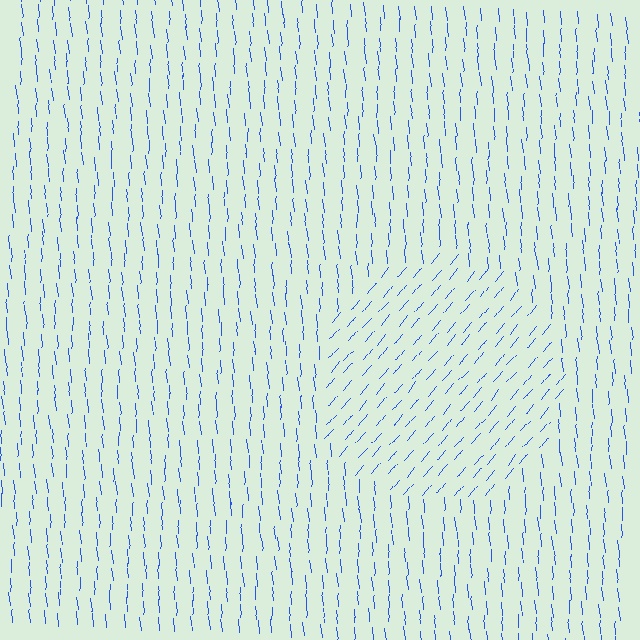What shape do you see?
I see a circle.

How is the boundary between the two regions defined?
The boundary is defined purely by a change in line orientation (approximately 45 degrees difference). All lines are the same color and thickness.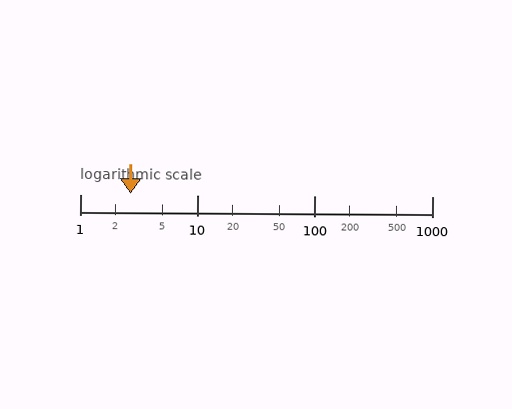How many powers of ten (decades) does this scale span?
The scale spans 3 decades, from 1 to 1000.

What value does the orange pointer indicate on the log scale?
The pointer indicates approximately 2.7.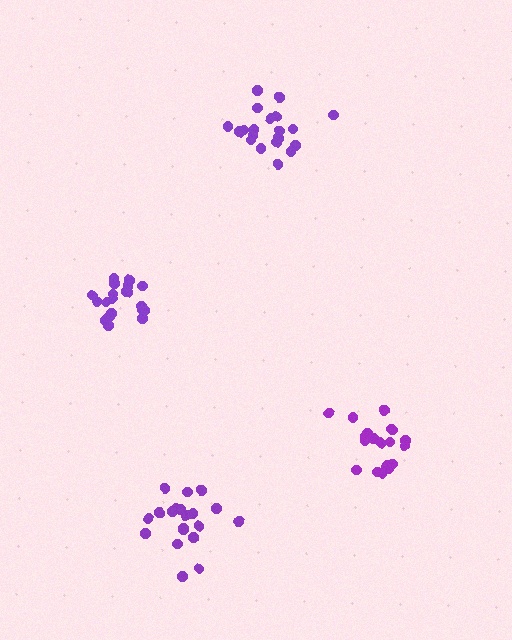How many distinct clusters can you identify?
There are 4 distinct clusters.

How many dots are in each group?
Group 1: 20 dots, Group 2: 20 dots, Group 3: 21 dots, Group 4: 21 dots (82 total).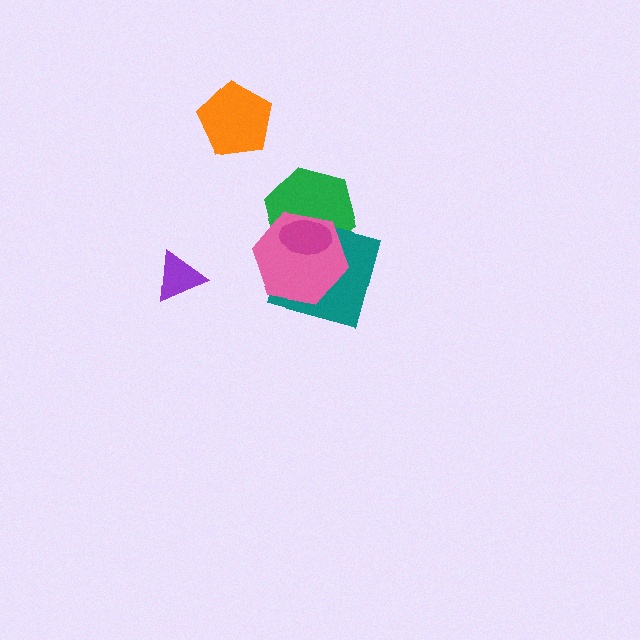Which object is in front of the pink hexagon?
The magenta ellipse is in front of the pink hexagon.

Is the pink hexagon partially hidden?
Yes, it is partially covered by another shape.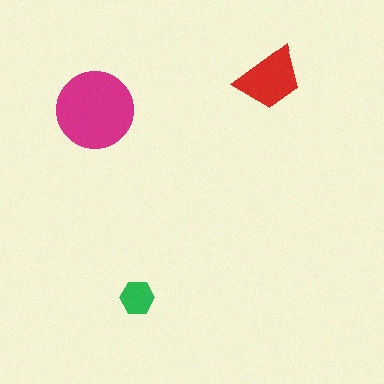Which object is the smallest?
The green hexagon.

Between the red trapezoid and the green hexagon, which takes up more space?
The red trapezoid.